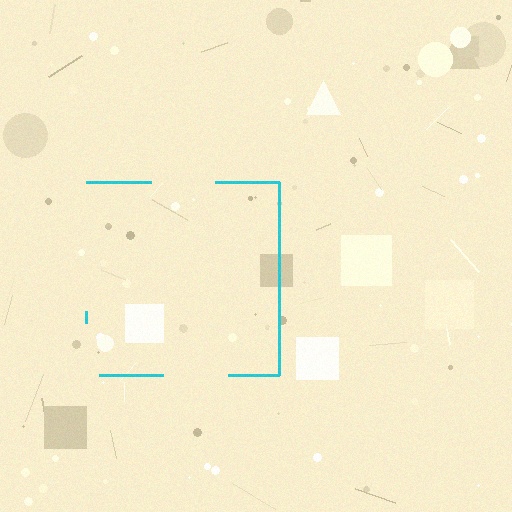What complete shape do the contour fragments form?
The contour fragments form a square.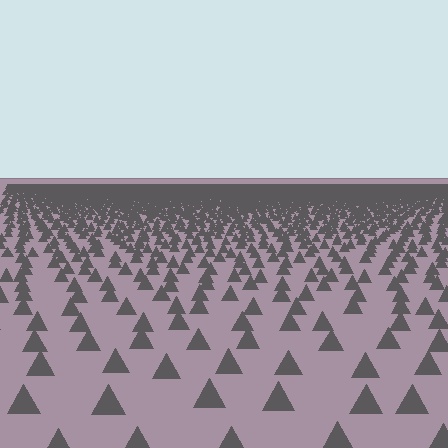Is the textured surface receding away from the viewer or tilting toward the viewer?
The surface is receding away from the viewer. Texture elements get smaller and denser toward the top.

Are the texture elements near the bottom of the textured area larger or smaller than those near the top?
Larger. Near the bottom, elements are closer to the viewer and appear at a bigger on-screen size.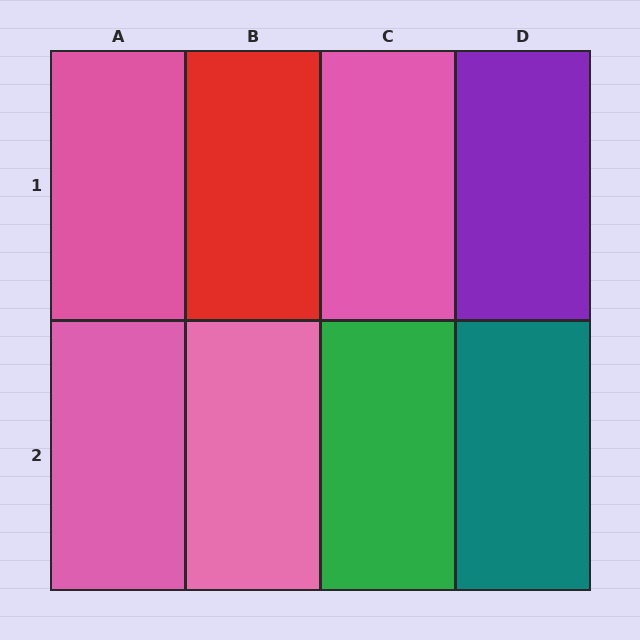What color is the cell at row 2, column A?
Pink.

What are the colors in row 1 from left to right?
Pink, red, pink, purple.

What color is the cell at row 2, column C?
Green.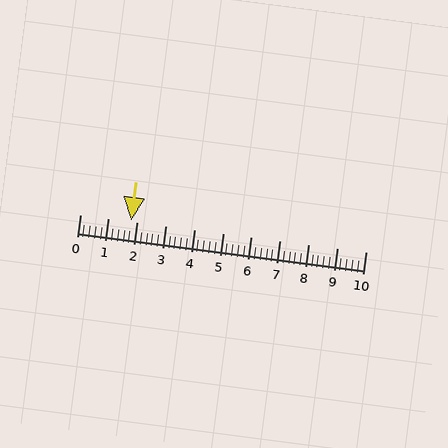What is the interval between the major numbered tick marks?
The major tick marks are spaced 1 units apart.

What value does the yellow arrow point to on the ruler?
The yellow arrow points to approximately 1.8.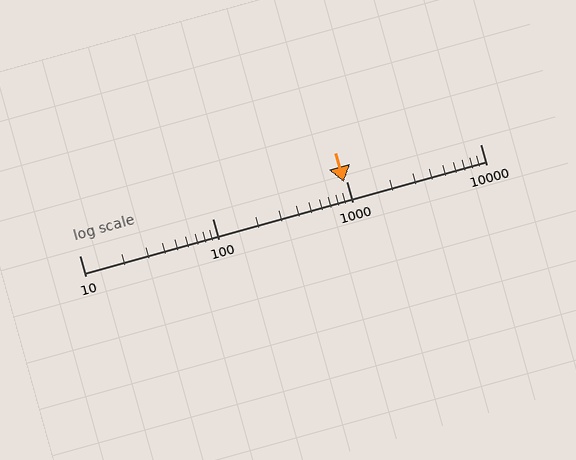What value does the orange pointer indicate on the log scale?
The pointer indicates approximately 950.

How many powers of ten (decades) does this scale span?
The scale spans 3 decades, from 10 to 10000.